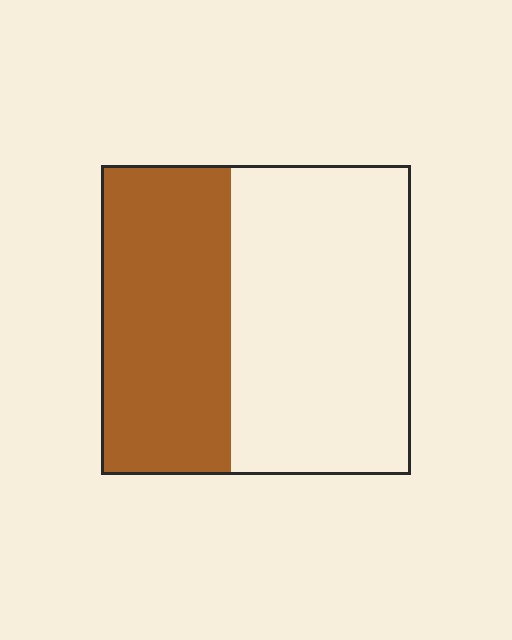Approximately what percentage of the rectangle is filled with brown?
Approximately 40%.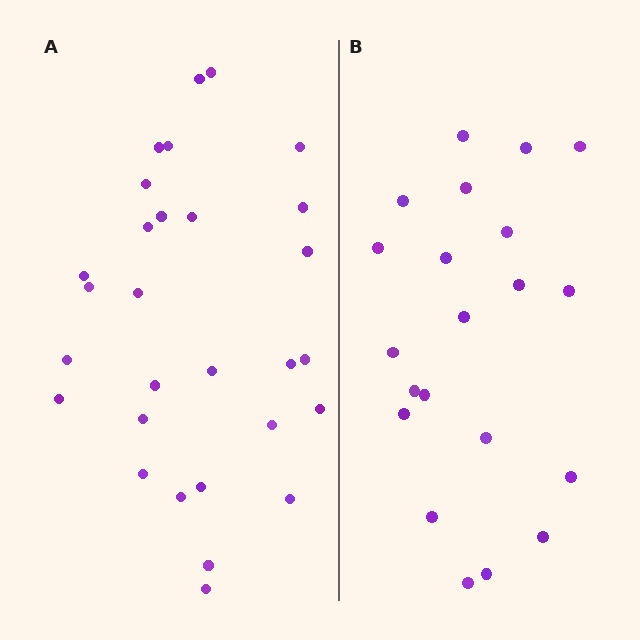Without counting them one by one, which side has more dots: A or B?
Region A (the left region) has more dots.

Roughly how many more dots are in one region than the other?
Region A has roughly 8 or so more dots than region B.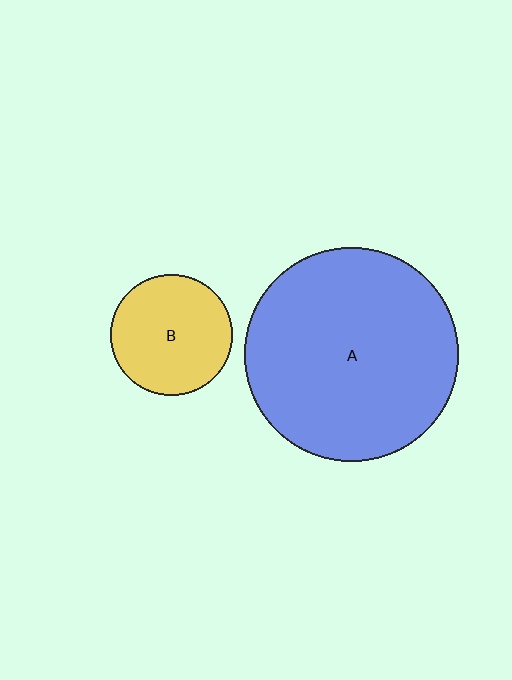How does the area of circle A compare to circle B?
Approximately 3.1 times.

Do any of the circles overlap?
No, none of the circles overlap.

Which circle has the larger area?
Circle A (blue).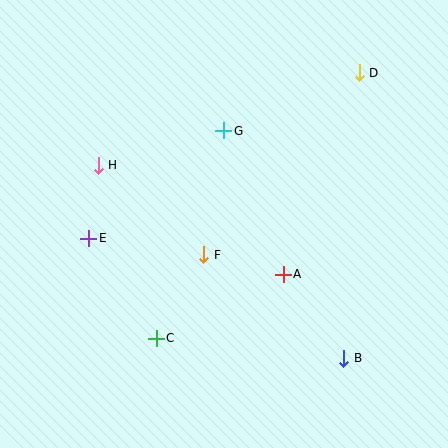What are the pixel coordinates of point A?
Point A is at (283, 274).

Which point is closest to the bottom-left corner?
Point C is closest to the bottom-left corner.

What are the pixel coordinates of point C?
Point C is at (156, 338).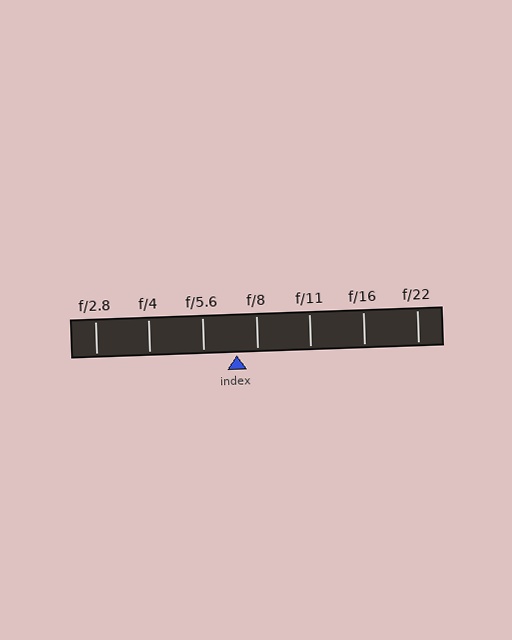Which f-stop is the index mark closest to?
The index mark is closest to f/8.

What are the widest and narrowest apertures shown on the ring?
The widest aperture shown is f/2.8 and the narrowest is f/22.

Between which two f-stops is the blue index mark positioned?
The index mark is between f/5.6 and f/8.